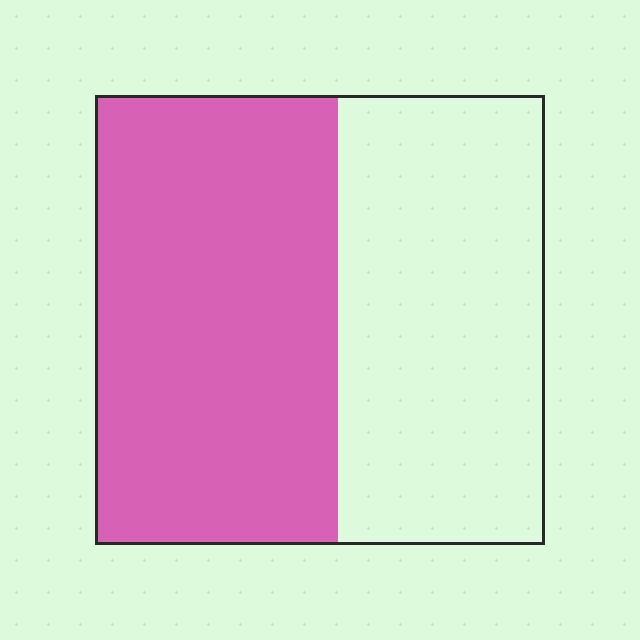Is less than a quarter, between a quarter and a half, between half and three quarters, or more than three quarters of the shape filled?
Between half and three quarters.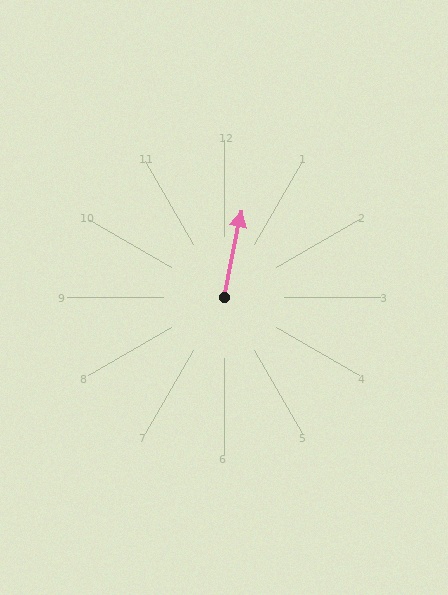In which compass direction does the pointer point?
North.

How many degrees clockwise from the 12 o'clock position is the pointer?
Approximately 11 degrees.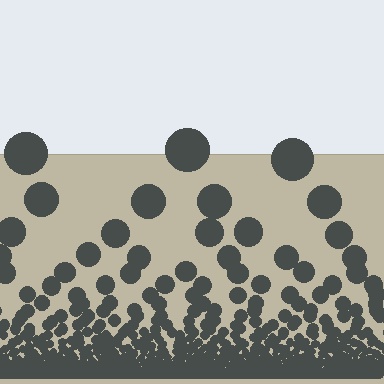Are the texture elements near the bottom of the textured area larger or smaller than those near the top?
Smaller. The gradient is inverted — elements near the bottom are smaller and denser.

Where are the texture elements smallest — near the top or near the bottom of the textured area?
Near the bottom.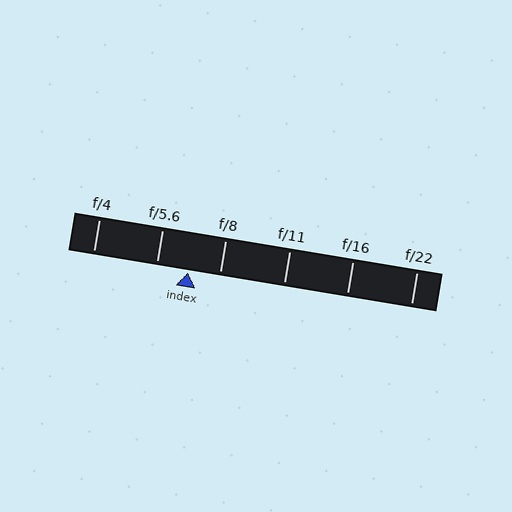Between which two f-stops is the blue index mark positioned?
The index mark is between f/5.6 and f/8.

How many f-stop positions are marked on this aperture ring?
There are 6 f-stop positions marked.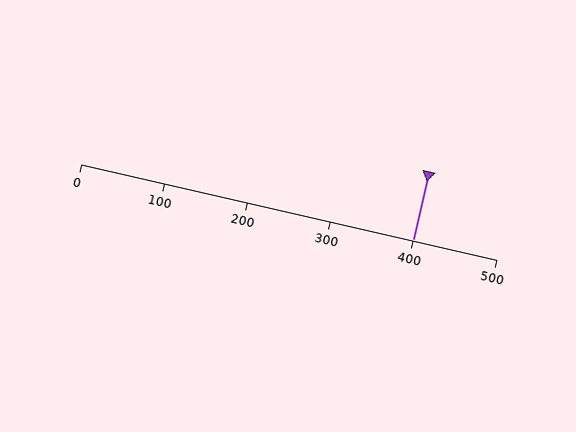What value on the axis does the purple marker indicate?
The marker indicates approximately 400.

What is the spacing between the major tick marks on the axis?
The major ticks are spaced 100 apart.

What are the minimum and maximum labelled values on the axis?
The axis runs from 0 to 500.